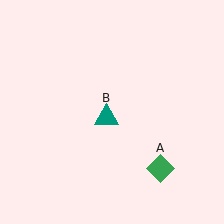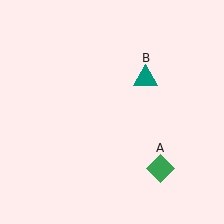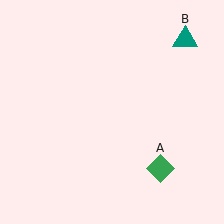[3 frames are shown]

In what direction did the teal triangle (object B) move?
The teal triangle (object B) moved up and to the right.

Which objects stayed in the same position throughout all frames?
Green diamond (object A) remained stationary.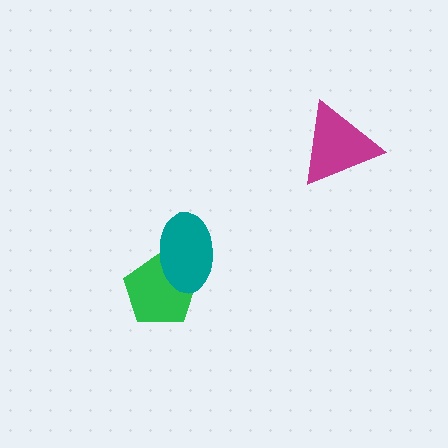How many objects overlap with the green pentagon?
1 object overlaps with the green pentagon.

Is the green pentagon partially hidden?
Yes, it is partially covered by another shape.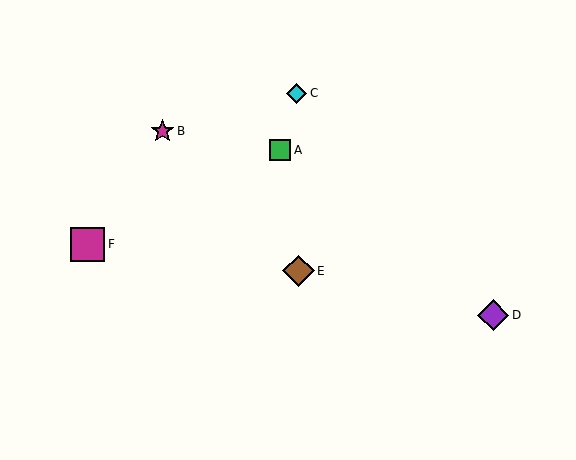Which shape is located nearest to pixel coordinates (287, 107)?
The cyan diamond (labeled C) at (297, 93) is nearest to that location.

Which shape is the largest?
The magenta square (labeled F) is the largest.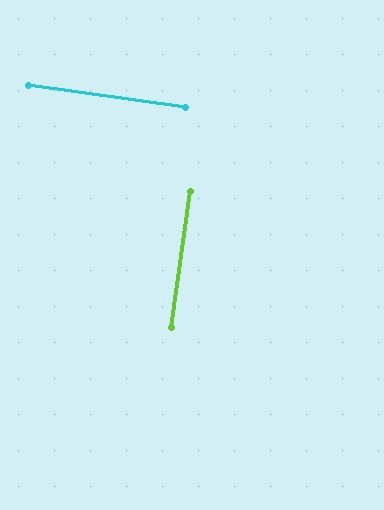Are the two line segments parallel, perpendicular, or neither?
Perpendicular — they meet at approximately 90°.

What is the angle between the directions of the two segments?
Approximately 90 degrees.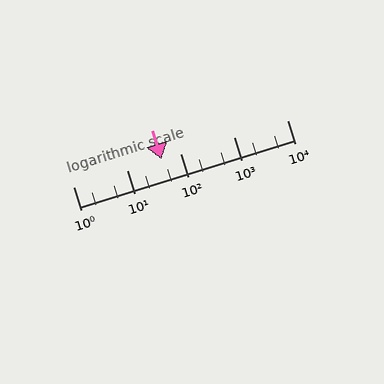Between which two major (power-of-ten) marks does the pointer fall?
The pointer is between 10 and 100.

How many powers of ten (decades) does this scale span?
The scale spans 4 decades, from 1 to 10000.